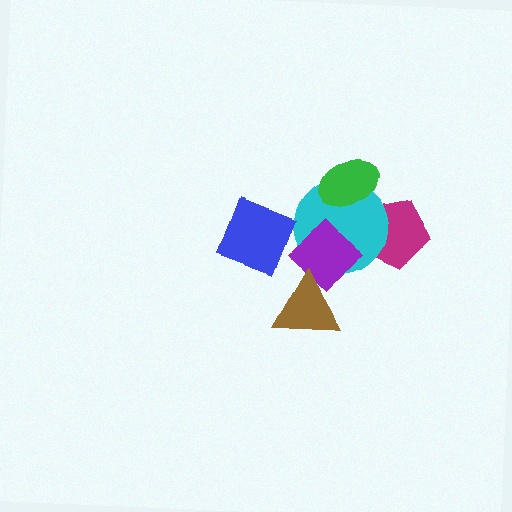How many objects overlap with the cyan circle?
3 objects overlap with the cyan circle.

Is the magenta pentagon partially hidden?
Yes, it is partially covered by another shape.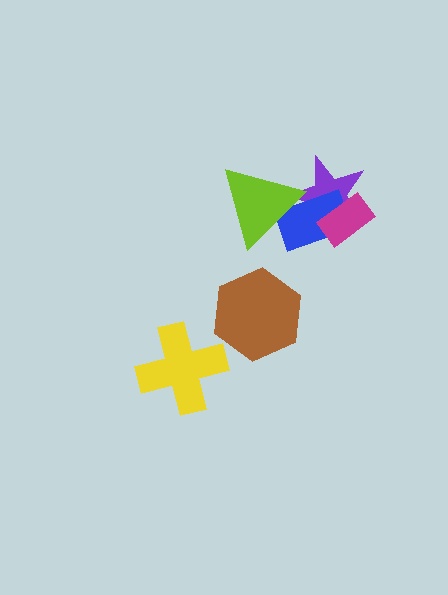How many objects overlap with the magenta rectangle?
2 objects overlap with the magenta rectangle.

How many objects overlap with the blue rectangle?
3 objects overlap with the blue rectangle.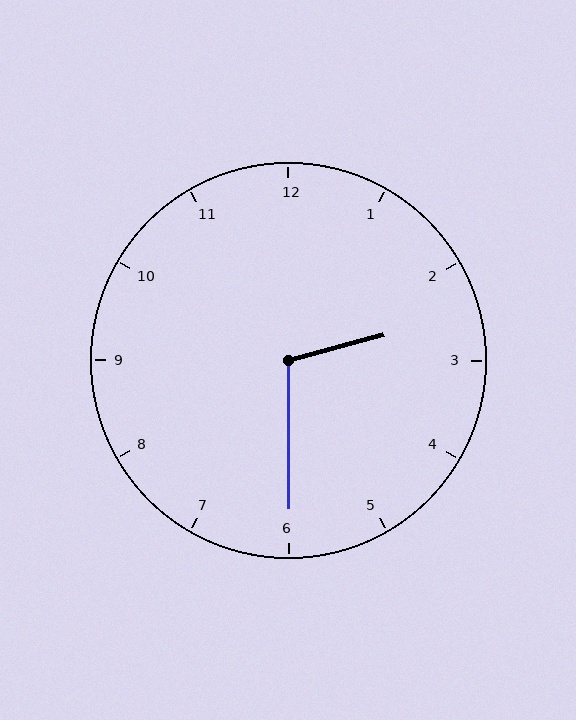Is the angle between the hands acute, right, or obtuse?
It is obtuse.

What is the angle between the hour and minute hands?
Approximately 105 degrees.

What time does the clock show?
2:30.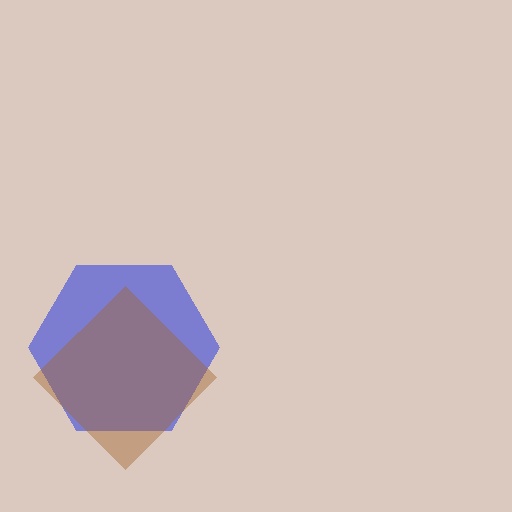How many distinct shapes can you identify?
There are 2 distinct shapes: a blue hexagon, a brown diamond.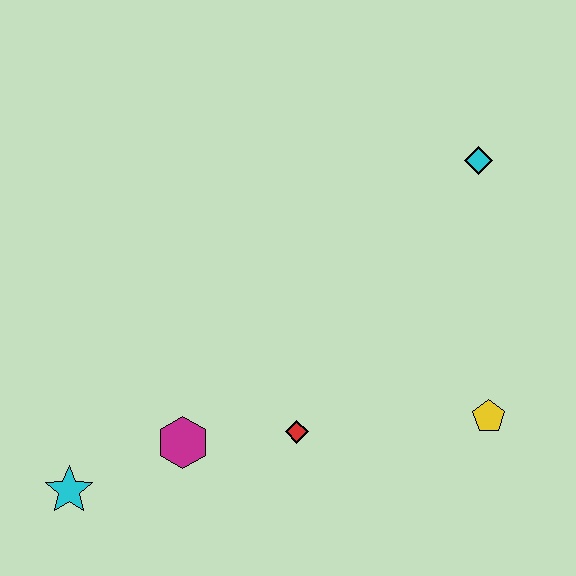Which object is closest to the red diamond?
The magenta hexagon is closest to the red diamond.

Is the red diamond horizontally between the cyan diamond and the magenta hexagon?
Yes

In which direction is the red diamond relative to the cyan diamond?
The red diamond is below the cyan diamond.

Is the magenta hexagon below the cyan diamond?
Yes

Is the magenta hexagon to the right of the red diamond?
No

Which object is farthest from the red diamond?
The cyan diamond is farthest from the red diamond.